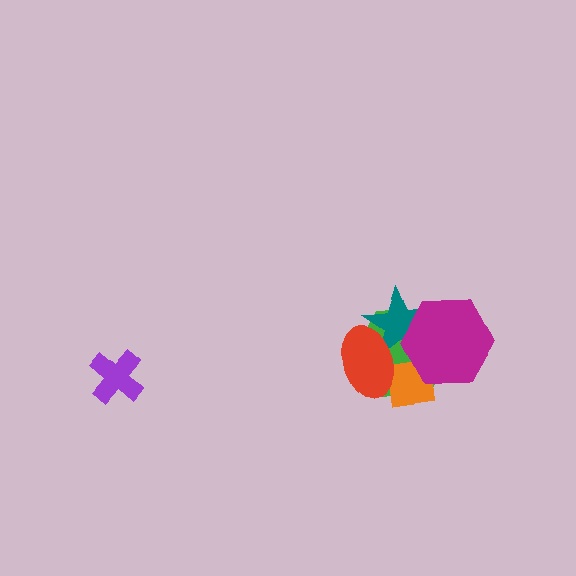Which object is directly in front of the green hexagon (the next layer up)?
The orange square is directly in front of the green hexagon.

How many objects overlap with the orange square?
4 objects overlap with the orange square.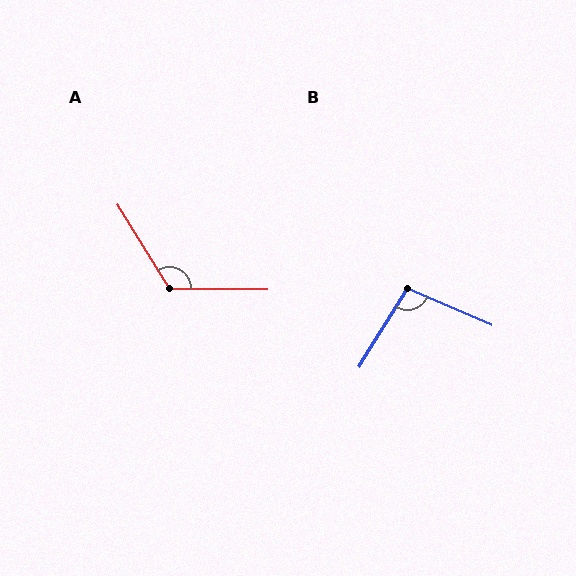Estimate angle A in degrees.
Approximately 122 degrees.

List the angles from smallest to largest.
B (98°), A (122°).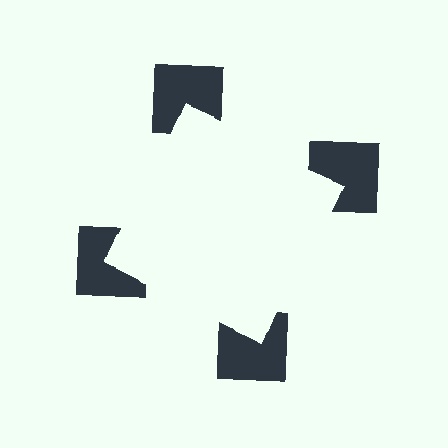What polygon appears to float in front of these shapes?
An illusory square — its edges are inferred from the aligned wedge cuts in the notched squares, not physically drawn.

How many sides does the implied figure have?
4 sides.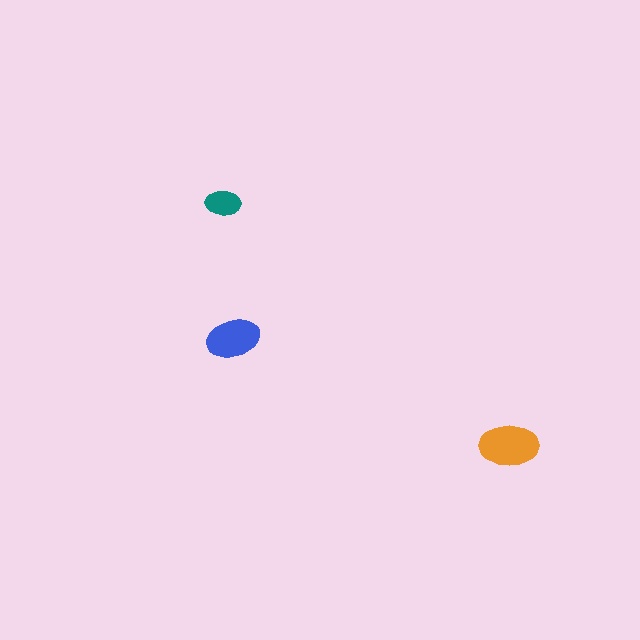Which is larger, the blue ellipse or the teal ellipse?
The blue one.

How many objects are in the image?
There are 3 objects in the image.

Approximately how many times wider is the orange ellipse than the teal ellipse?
About 1.5 times wider.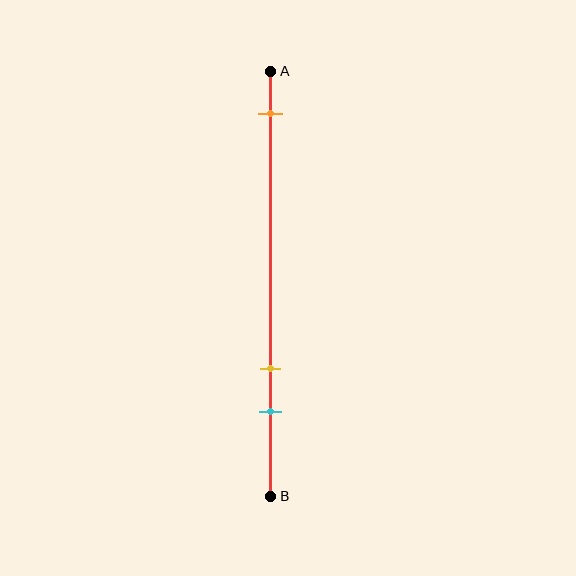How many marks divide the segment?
There are 3 marks dividing the segment.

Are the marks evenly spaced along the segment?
No, the marks are not evenly spaced.